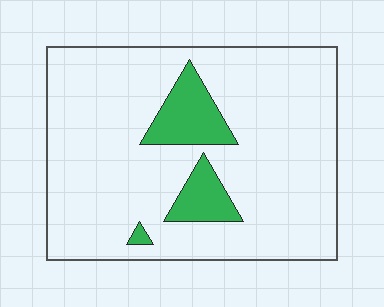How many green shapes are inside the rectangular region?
3.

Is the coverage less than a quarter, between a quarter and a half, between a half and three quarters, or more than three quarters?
Less than a quarter.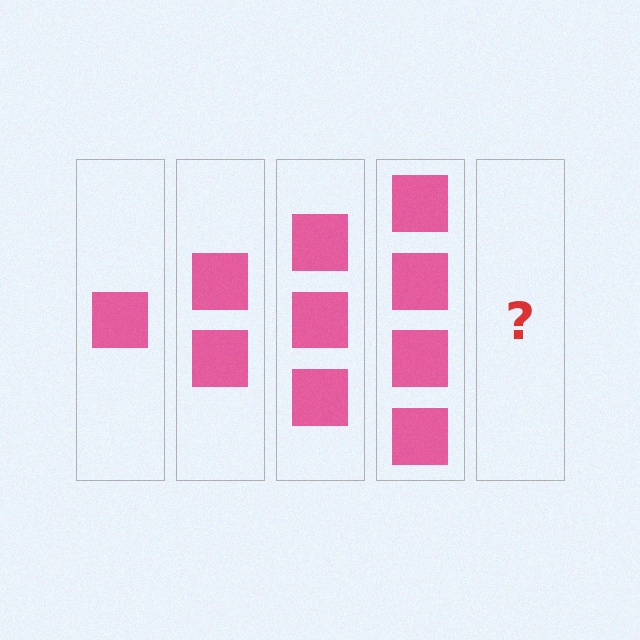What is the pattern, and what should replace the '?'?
The pattern is that each step adds one more square. The '?' should be 5 squares.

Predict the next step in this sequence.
The next step is 5 squares.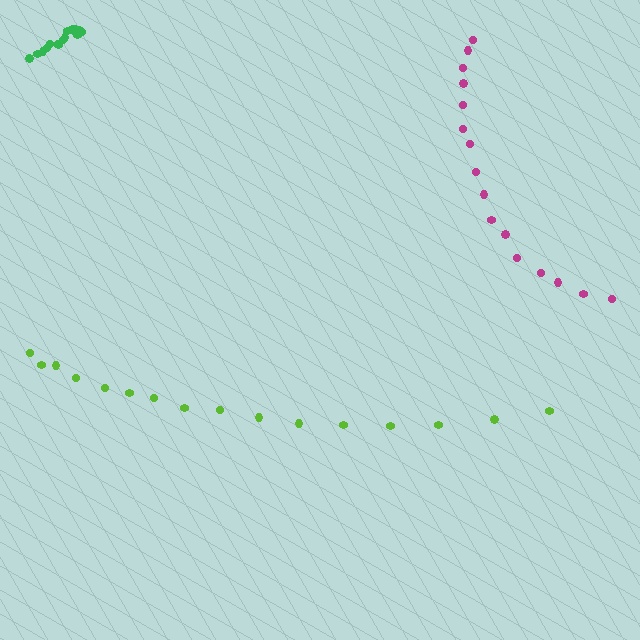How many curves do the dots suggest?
There are 3 distinct paths.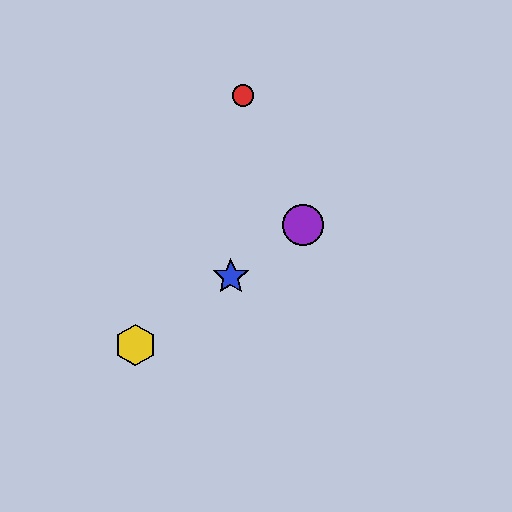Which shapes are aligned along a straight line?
The blue star, the green hexagon, the yellow hexagon, the purple circle are aligned along a straight line.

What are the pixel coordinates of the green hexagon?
The green hexagon is at (134, 346).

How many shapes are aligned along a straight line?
4 shapes (the blue star, the green hexagon, the yellow hexagon, the purple circle) are aligned along a straight line.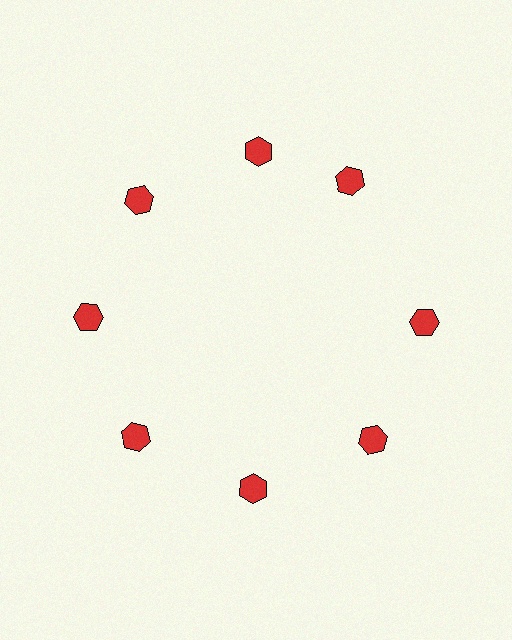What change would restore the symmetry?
The symmetry would be restored by rotating it back into even spacing with its neighbors so that all 8 hexagons sit at equal angles and equal distance from the center.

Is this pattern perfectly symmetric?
No. The 8 red hexagons are arranged in a ring, but one element near the 2 o'clock position is rotated out of alignment along the ring, breaking the 8-fold rotational symmetry.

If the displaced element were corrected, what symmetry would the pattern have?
It would have 8-fold rotational symmetry — the pattern would map onto itself every 45 degrees.